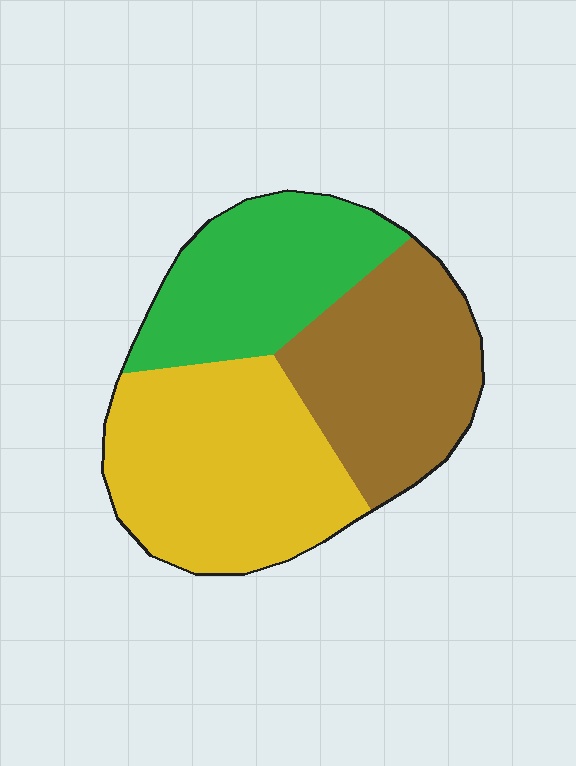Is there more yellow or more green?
Yellow.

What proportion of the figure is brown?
Brown takes up between a quarter and a half of the figure.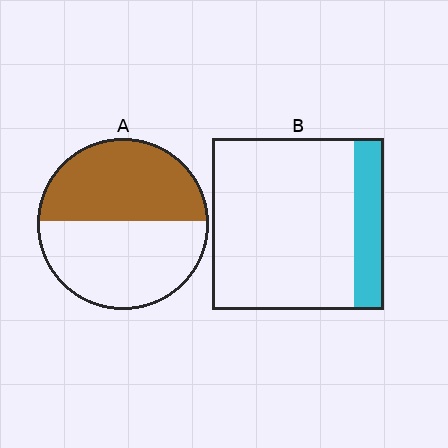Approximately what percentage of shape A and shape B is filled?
A is approximately 50% and B is approximately 15%.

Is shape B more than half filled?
No.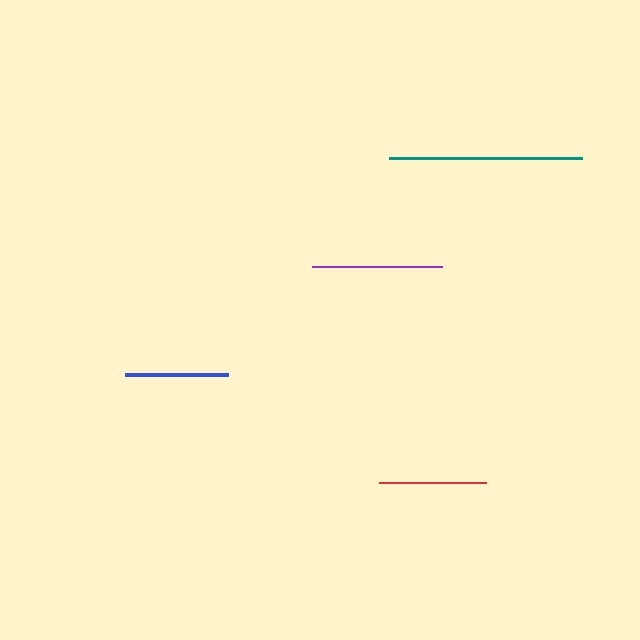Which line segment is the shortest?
The blue line is the shortest at approximately 103 pixels.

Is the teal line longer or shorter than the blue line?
The teal line is longer than the blue line.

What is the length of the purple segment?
The purple segment is approximately 130 pixels long.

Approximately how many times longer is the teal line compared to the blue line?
The teal line is approximately 1.9 times the length of the blue line.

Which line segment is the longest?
The teal line is the longest at approximately 194 pixels.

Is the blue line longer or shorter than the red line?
The red line is longer than the blue line.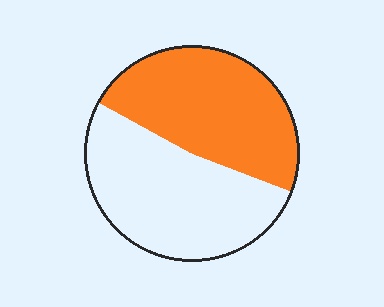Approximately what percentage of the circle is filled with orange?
Approximately 50%.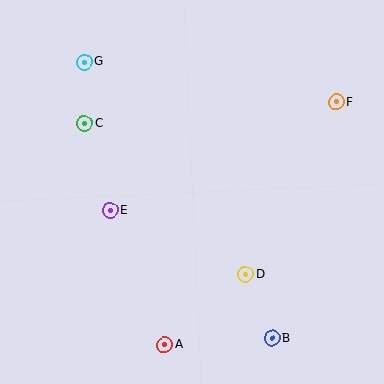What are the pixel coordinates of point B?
Point B is at (272, 338).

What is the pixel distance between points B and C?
The distance between B and C is 285 pixels.